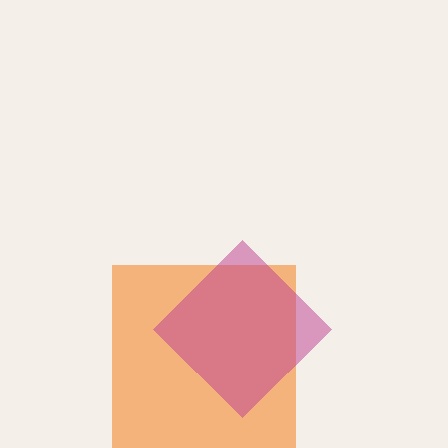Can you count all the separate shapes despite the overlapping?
Yes, there are 2 separate shapes.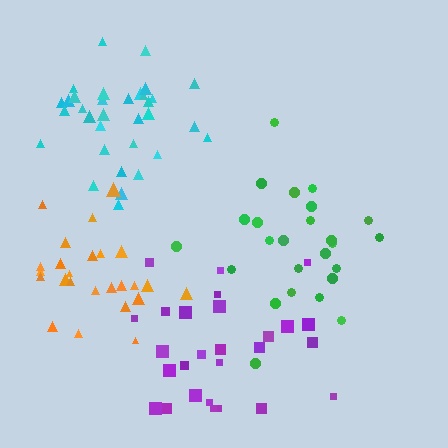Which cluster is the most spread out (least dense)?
Purple.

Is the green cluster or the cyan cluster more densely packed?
Cyan.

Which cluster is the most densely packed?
Cyan.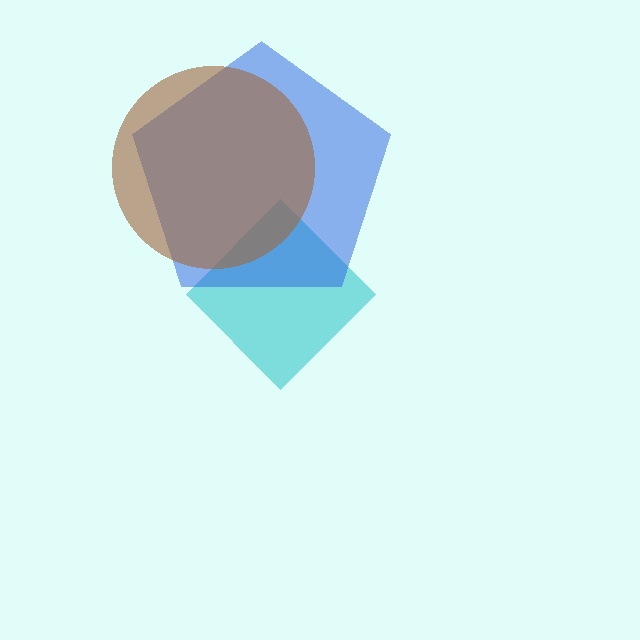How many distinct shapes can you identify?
There are 3 distinct shapes: a cyan diamond, a blue pentagon, a brown circle.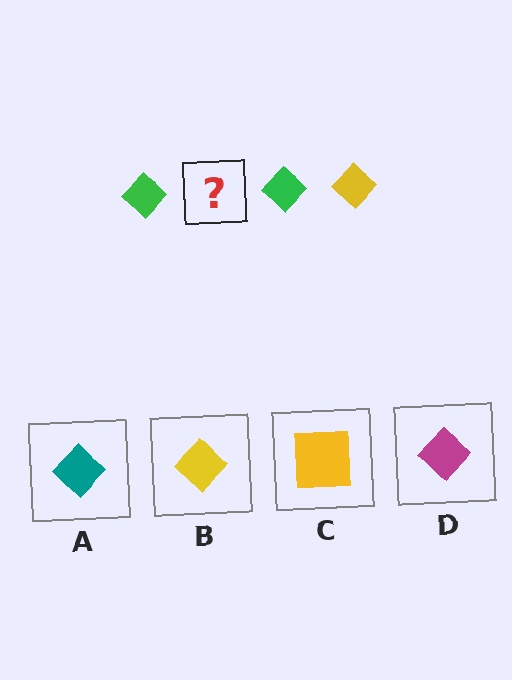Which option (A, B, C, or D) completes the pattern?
B.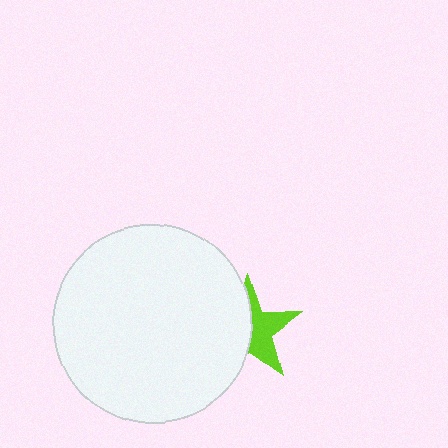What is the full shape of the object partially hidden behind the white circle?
The partially hidden object is a lime star.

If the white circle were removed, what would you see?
You would see the complete lime star.